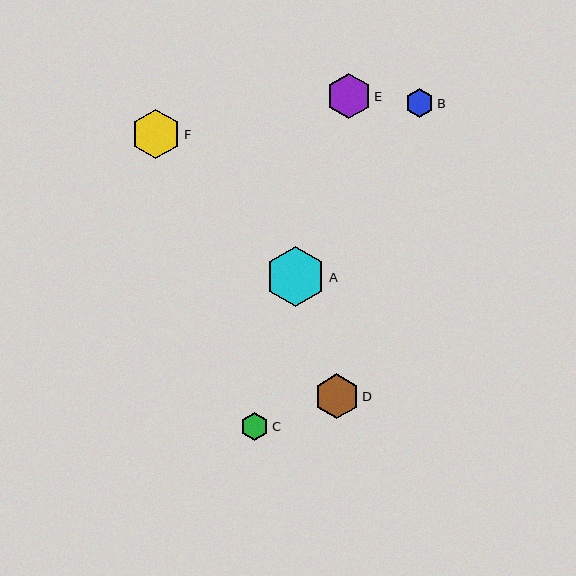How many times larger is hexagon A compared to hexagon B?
Hexagon A is approximately 2.1 times the size of hexagon B.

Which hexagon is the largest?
Hexagon A is the largest with a size of approximately 61 pixels.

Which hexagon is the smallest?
Hexagon C is the smallest with a size of approximately 28 pixels.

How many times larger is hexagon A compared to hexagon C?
Hexagon A is approximately 2.2 times the size of hexagon C.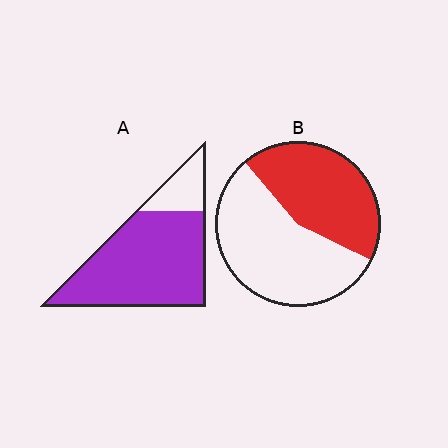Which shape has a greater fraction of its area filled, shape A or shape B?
Shape A.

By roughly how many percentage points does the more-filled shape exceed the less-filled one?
By roughly 40 percentage points (A over B).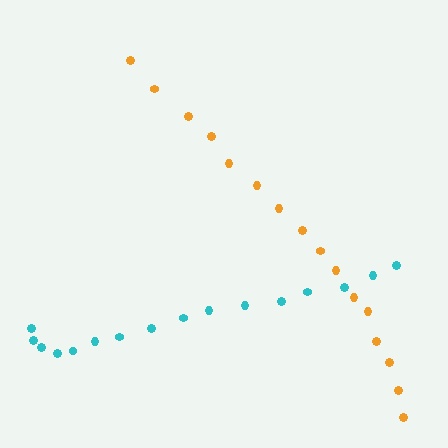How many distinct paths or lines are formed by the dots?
There are 2 distinct paths.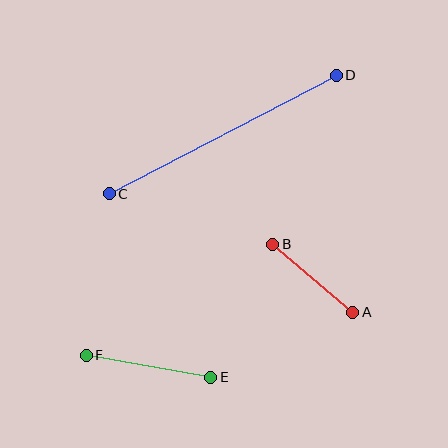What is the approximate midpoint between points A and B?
The midpoint is at approximately (313, 278) pixels.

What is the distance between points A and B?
The distance is approximately 105 pixels.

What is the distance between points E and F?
The distance is approximately 127 pixels.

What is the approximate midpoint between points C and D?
The midpoint is at approximately (223, 135) pixels.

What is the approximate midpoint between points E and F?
The midpoint is at approximately (148, 366) pixels.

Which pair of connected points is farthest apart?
Points C and D are farthest apart.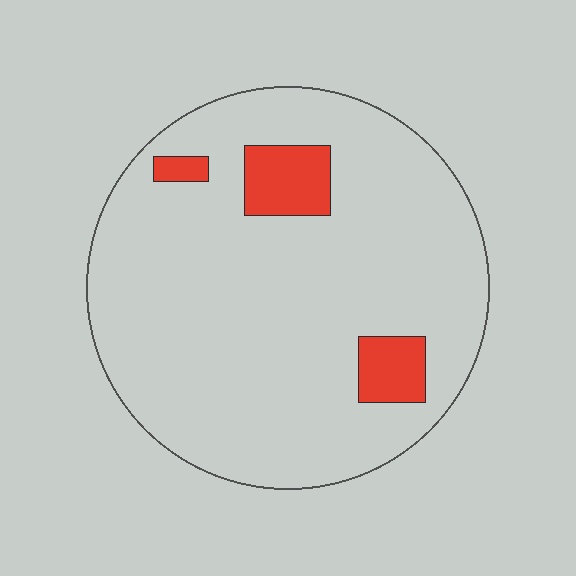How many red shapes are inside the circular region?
3.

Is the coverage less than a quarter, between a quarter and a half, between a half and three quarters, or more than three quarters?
Less than a quarter.